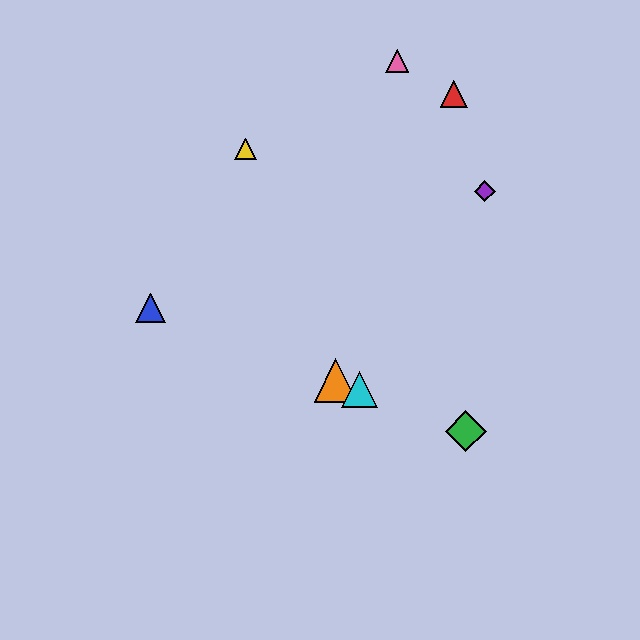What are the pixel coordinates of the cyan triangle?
The cyan triangle is at (359, 389).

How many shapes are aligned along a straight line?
4 shapes (the blue triangle, the green diamond, the orange triangle, the cyan triangle) are aligned along a straight line.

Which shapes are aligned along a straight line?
The blue triangle, the green diamond, the orange triangle, the cyan triangle are aligned along a straight line.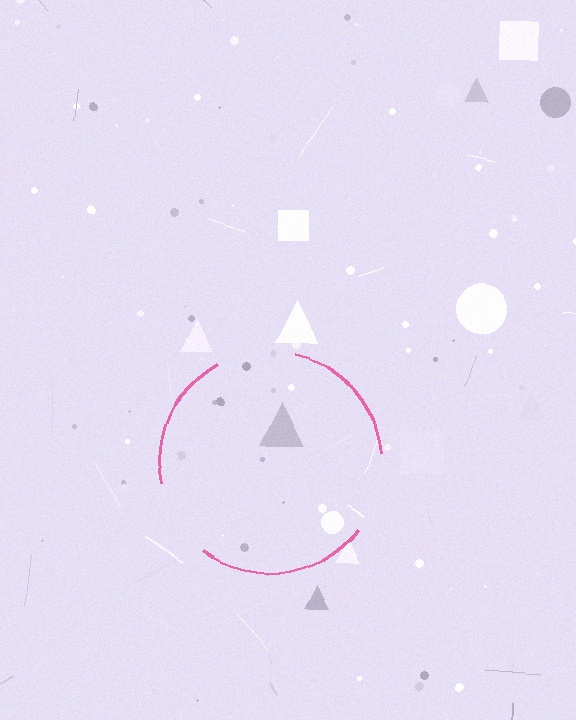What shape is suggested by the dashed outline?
The dashed outline suggests a circle.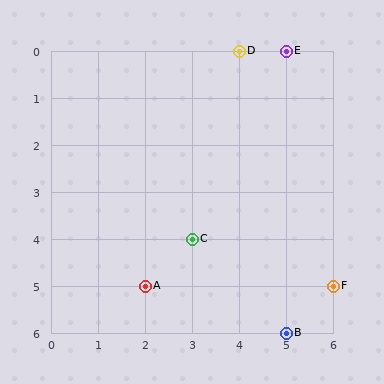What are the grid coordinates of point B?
Point B is at grid coordinates (5, 6).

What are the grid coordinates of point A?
Point A is at grid coordinates (2, 5).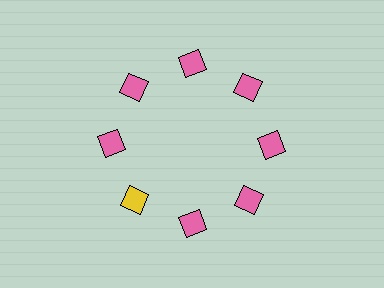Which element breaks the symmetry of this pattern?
The yellow diamond at roughly the 8 o'clock position breaks the symmetry. All other shapes are pink diamonds.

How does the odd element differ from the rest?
It has a different color: yellow instead of pink.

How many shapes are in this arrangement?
There are 8 shapes arranged in a ring pattern.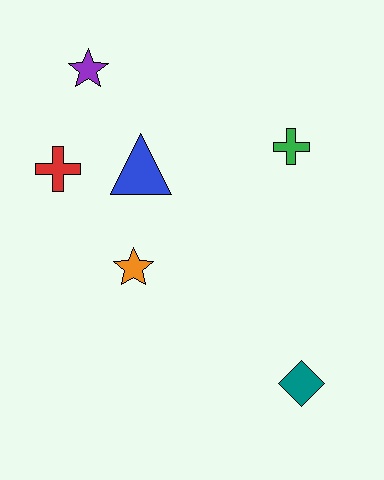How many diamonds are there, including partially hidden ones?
There is 1 diamond.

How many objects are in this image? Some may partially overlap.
There are 6 objects.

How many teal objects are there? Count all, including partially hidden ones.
There is 1 teal object.